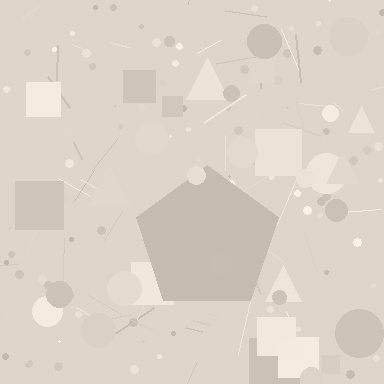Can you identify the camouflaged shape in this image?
The camouflaged shape is a pentagon.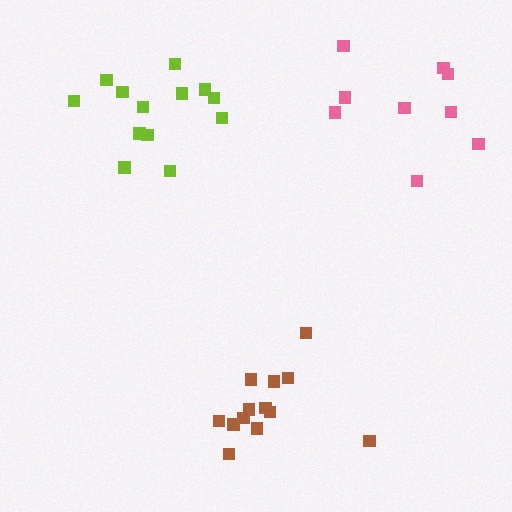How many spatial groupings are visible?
There are 3 spatial groupings.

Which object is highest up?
The pink cluster is topmost.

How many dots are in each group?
Group 1: 13 dots, Group 2: 9 dots, Group 3: 13 dots (35 total).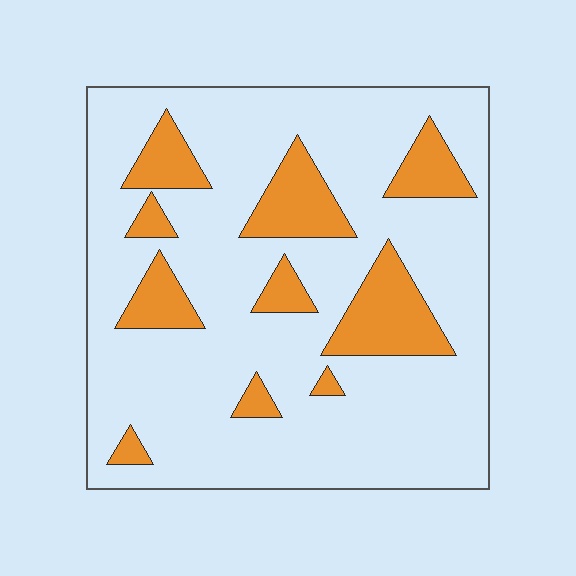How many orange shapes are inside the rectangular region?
10.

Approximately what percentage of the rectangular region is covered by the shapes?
Approximately 20%.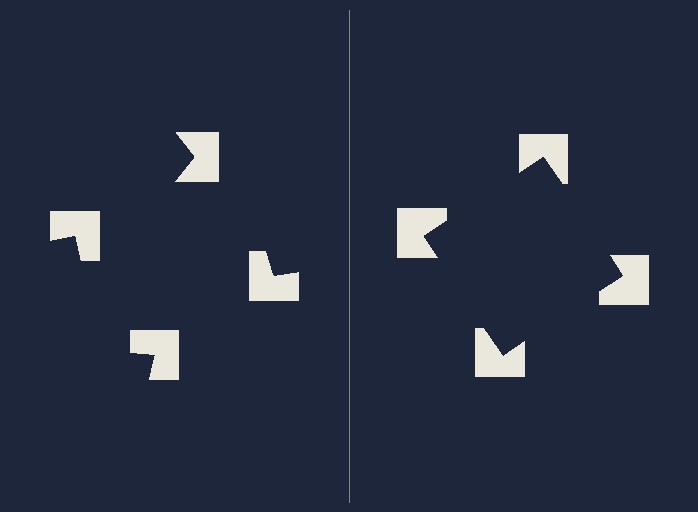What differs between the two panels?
The notched squares are positioned identically on both sides; only the wedge orientations differ. On the right they align to a square; on the left they are misaligned.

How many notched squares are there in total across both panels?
8 — 4 on each side.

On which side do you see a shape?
An illusory square appears on the right side. On the left side the wedge cuts are rotated, so no coherent shape forms.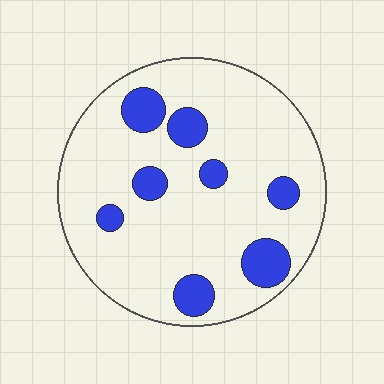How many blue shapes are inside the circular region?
8.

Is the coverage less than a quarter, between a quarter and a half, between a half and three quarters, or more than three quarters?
Less than a quarter.